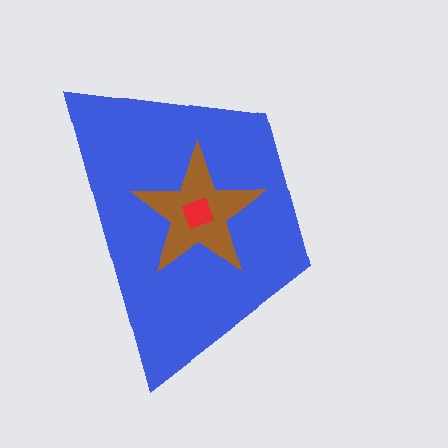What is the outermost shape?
The blue trapezoid.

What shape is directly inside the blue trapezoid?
The brown star.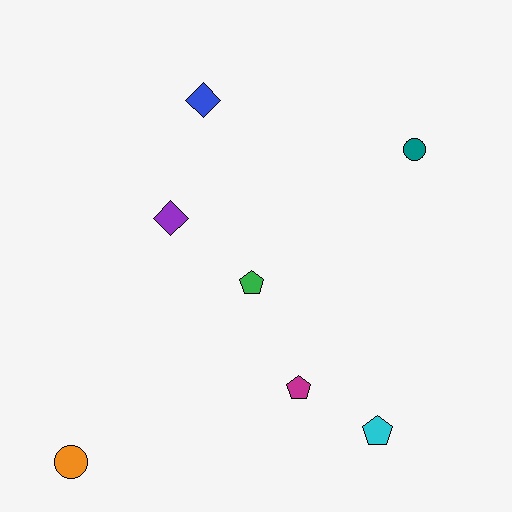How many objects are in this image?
There are 7 objects.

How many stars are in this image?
There are no stars.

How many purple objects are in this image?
There is 1 purple object.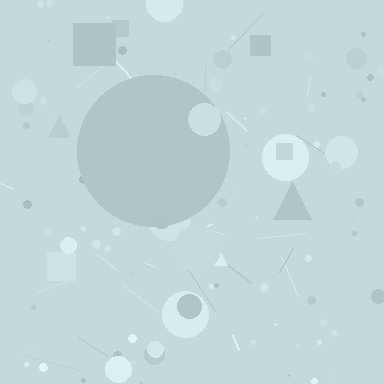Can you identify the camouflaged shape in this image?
The camouflaged shape is a circle.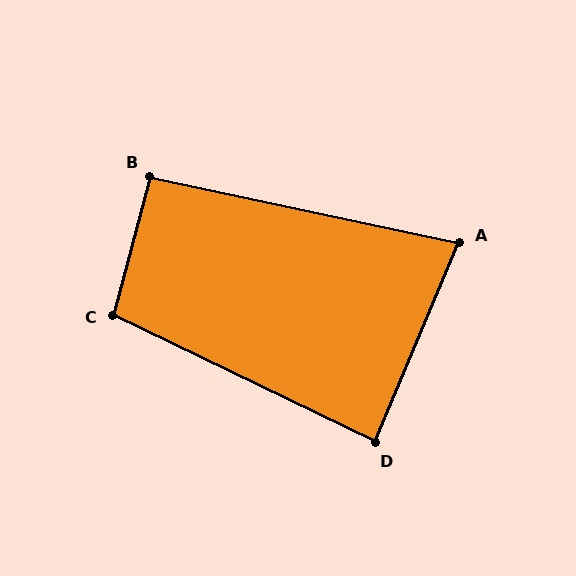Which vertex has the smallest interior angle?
A, at approximately 79 degrees.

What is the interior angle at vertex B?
Approximately 93 degrees (approximately right).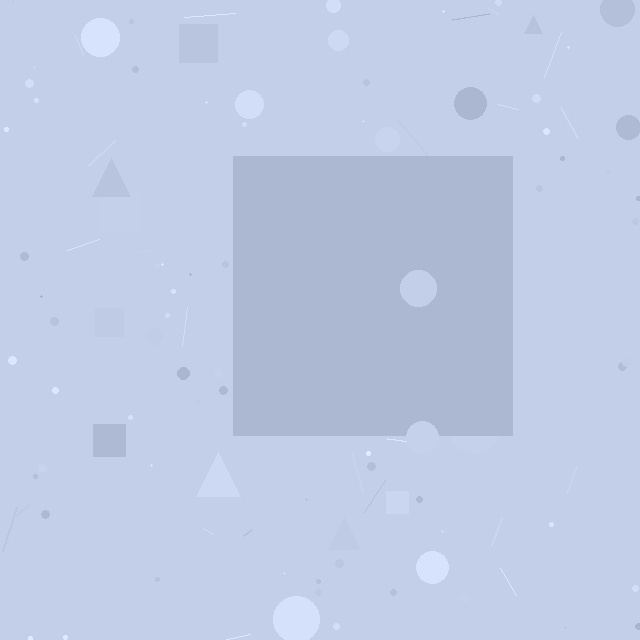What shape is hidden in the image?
A square is hidden in the image.